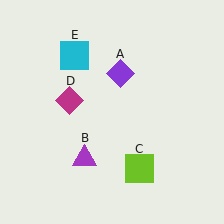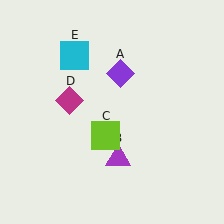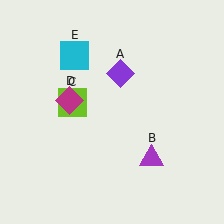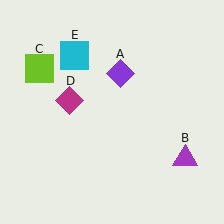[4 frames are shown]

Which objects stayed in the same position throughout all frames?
Purple diamond (object A) and magenta diamond (object D) and cyan square (object E) remained stationary.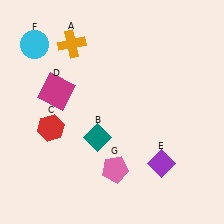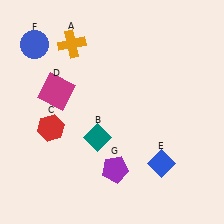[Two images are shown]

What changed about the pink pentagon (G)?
In Image 1, G is pink. In Image 2, it changed to purple.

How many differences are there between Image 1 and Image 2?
There are 3 differences between the two images.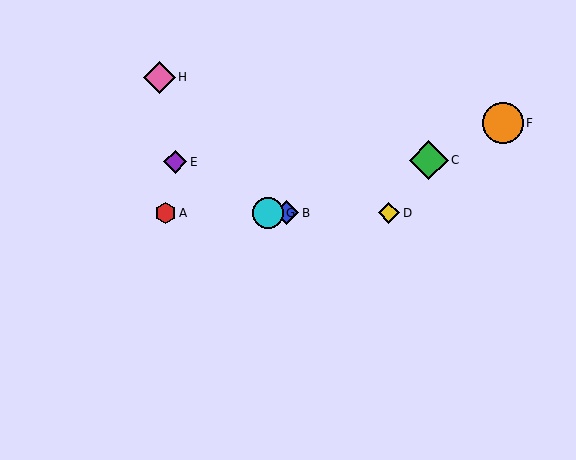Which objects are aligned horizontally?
Objects A, B, D, G are aligned horizontally.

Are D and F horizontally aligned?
No, D is at y≈213 and F is at y≈123.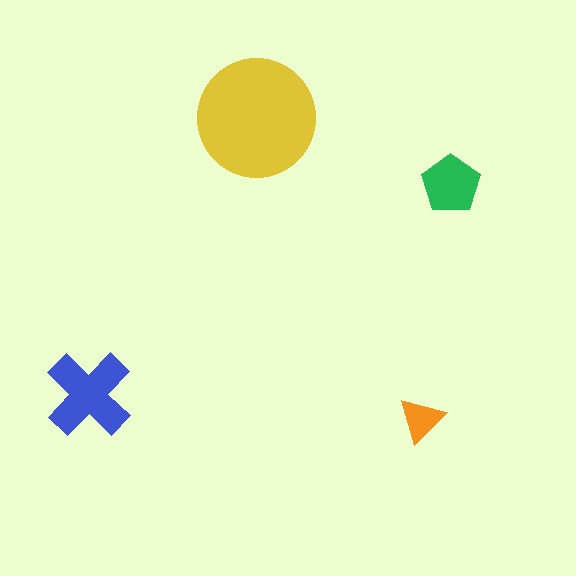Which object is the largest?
The yellow circle.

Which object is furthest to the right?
The green pentagon is rightmost.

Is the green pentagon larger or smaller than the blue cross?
Smaller.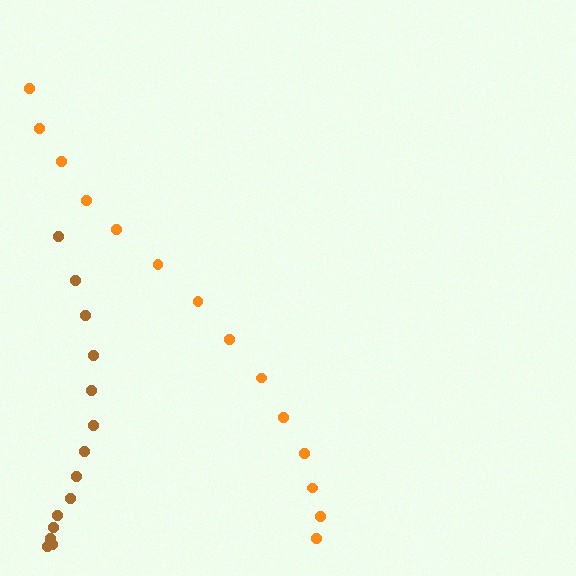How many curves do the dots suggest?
There are 2 distinct paths.